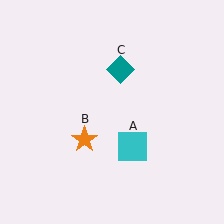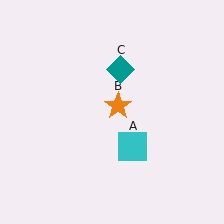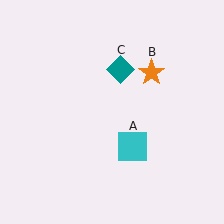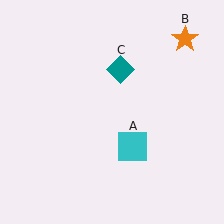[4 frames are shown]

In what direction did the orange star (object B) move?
The orange star (object B) moved up and to the right.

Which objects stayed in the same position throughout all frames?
Cyan square (object A) and teal diamond (object C) remained stationary.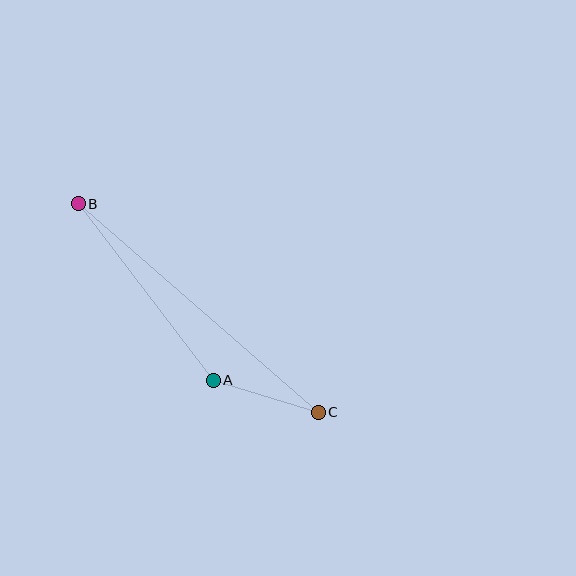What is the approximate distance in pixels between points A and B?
The distance between A and B is approximately 223 pixels.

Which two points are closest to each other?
Points A and C are closest to each other.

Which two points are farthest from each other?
Points B and C are farthest from each other.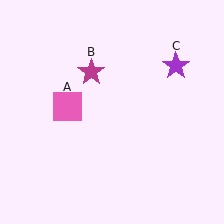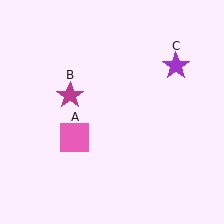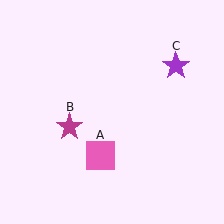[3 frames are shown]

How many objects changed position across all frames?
2 objects changed position: pink square (object A), magenta star (object B).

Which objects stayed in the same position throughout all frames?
Purple star (object C) remained stationary.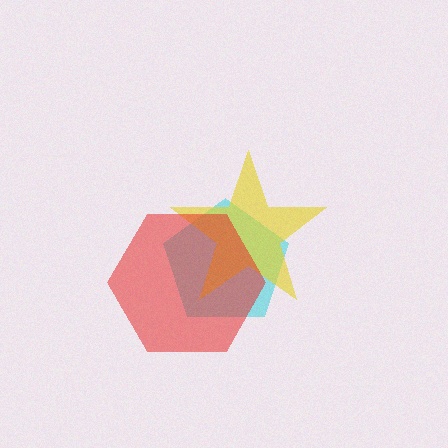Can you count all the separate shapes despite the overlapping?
Yes, there are 3 separate shapes.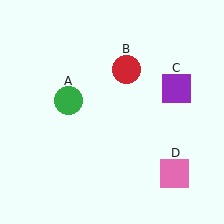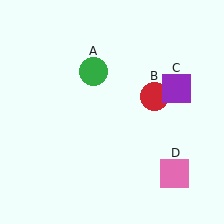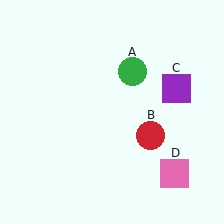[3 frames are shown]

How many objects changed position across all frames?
2 objects changed position: green circle (object A), red circle (object B).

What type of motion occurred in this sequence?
The green circle (object A), red circle (object B) rotated clockwise around the center of the scene.